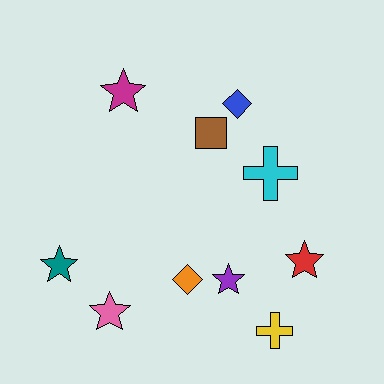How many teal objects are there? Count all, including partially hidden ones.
There is 1 teal object.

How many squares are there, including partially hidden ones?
There is 1 square.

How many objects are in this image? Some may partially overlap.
There are 10 objects.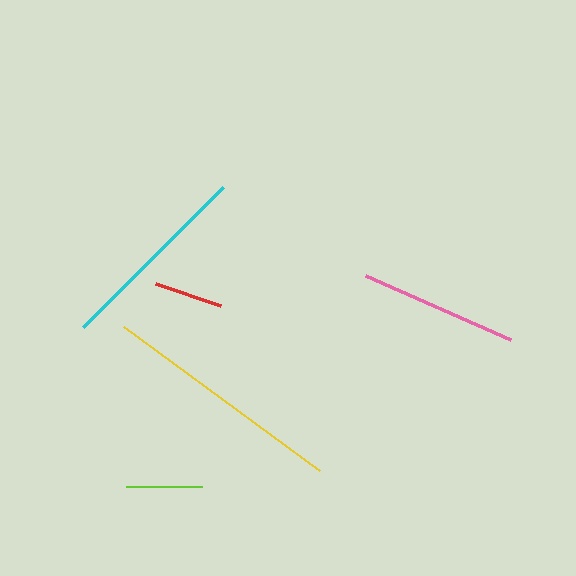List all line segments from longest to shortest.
From longest to shortest: yellow, cyan, pink, lime, red.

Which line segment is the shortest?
The red line is the shortest at approximately 68 pixels.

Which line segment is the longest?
The yellow line is the longest at approximately 243 pixels.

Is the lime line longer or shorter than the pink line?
The pink line is longer than the lime line.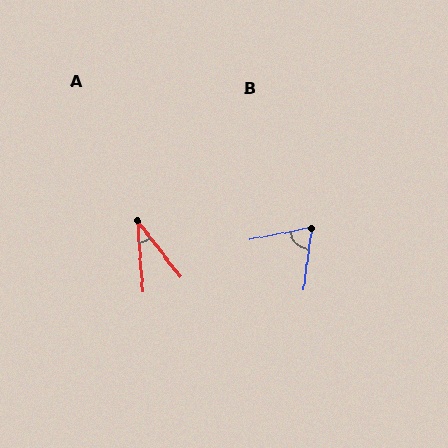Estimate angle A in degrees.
Approximately 34 degrees.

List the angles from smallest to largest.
A (34°), B (71°).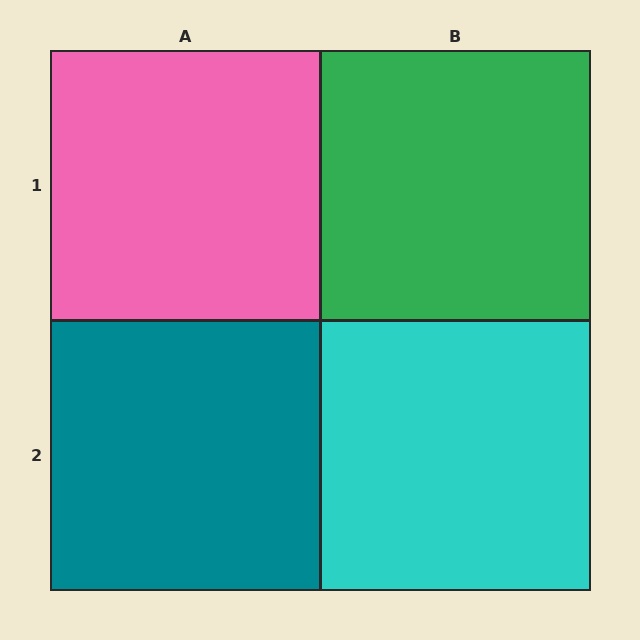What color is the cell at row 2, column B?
Cyan.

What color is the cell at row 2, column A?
Teal.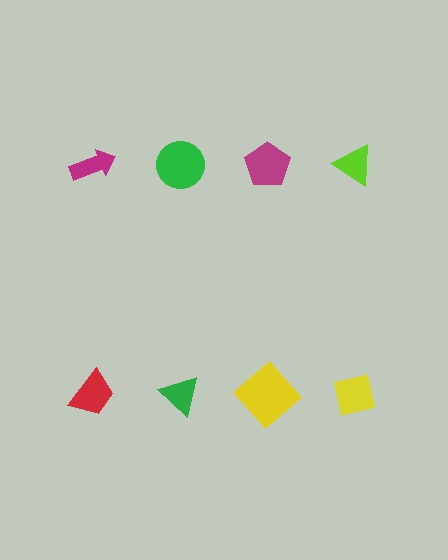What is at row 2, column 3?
A yellow diamond.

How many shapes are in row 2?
4 shapes.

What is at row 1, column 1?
A magenta arrow.